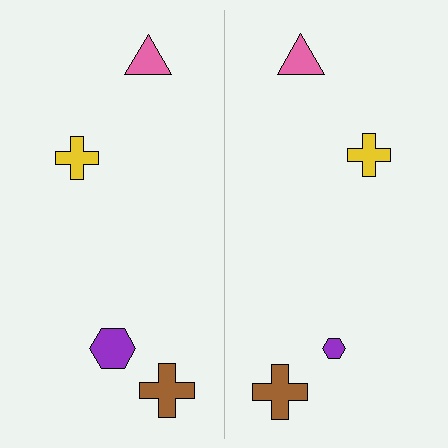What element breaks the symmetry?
The purple hexagon on the right side has a different size than its mirror counterpart.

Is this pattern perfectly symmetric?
No, the pattern is not perfectly symmetric. The purple hexagon on the right side has a different size than its mirror counterpart.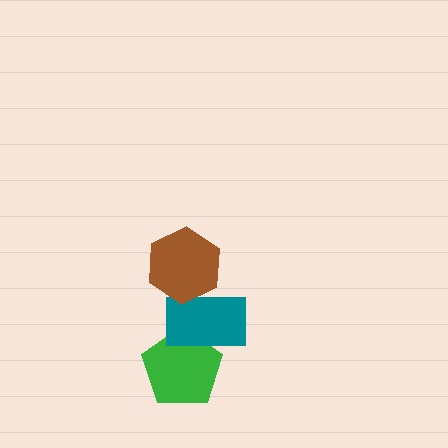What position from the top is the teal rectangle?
The teal rectangle is 2nd from the top.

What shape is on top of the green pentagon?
The teal rectangle is on top of the green pentagon.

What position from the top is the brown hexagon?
The brown hexagon is 1st from the top.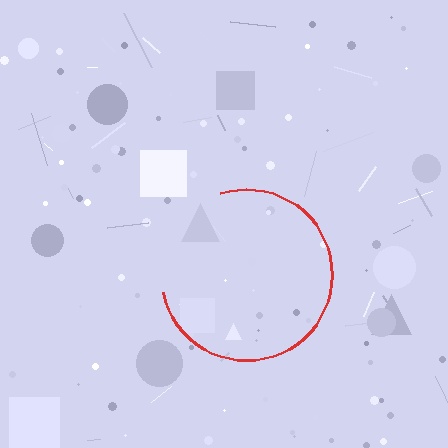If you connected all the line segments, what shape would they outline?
They would outline a circle.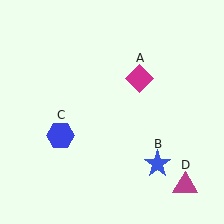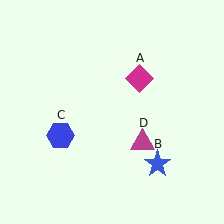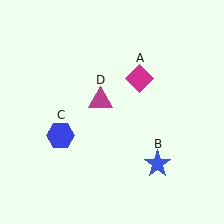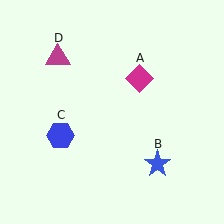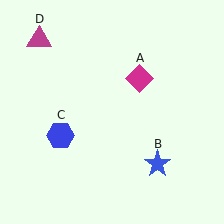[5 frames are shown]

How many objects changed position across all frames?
1 object changed position: magenta triangle (object D).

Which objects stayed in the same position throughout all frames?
Magenta diamond (object A) and blue star (object B) and blue hexagon (object C) remained stationary.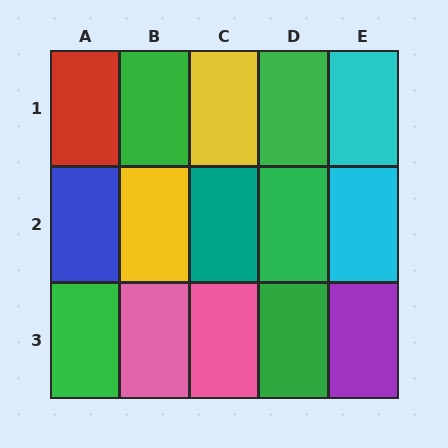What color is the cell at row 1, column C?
Yellow.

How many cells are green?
5 cells are green.